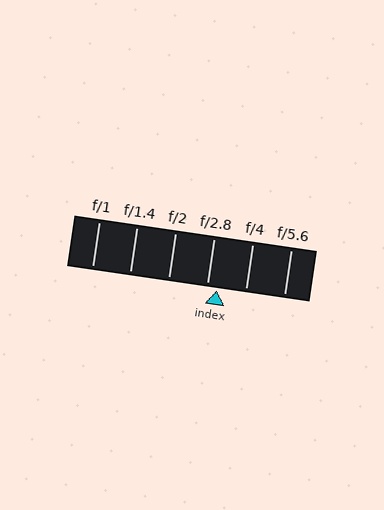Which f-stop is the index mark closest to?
The index mark is closest to f/2.8.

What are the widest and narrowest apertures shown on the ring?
The widest aperture shown is f/1 and the narrowest is f/5.6.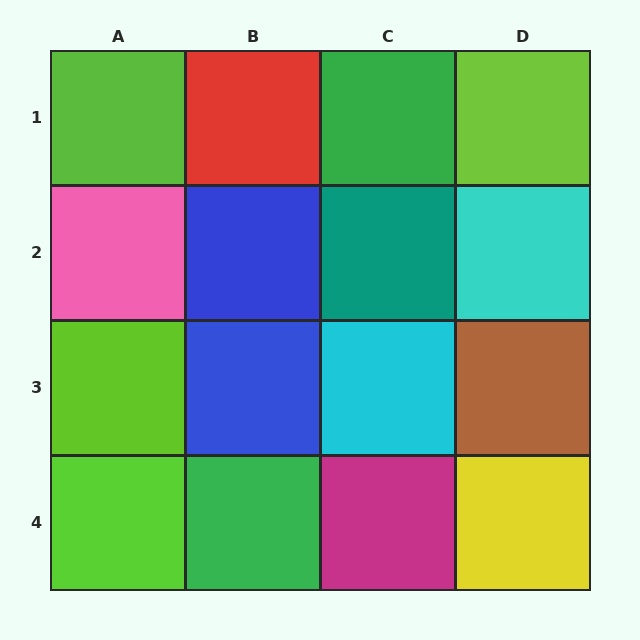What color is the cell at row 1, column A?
Lime.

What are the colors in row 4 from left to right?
Lime, green, magenta, yellow.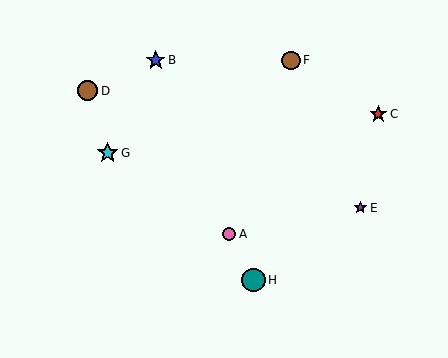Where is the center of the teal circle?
The center of the teal circle is at (254, 280).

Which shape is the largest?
The teal circle (labeled H) is the largest.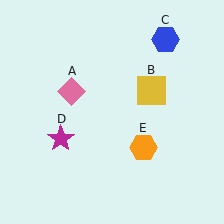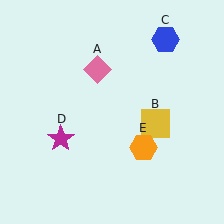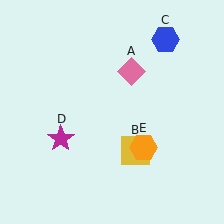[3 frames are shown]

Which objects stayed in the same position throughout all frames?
Blue hexagon (object C) and magenta star (object D) and orange hexagon (object E) remained stationary.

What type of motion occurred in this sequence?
The pink diamond (object A), yellow square (object B) rotated clockwise around the center of the scene.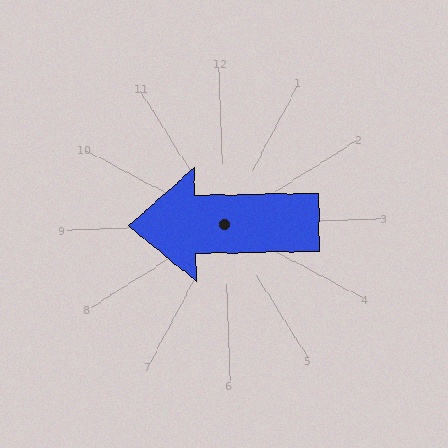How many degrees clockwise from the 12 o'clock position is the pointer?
Approximately 271 degrees.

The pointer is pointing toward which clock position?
Roughly 9 o'clock.